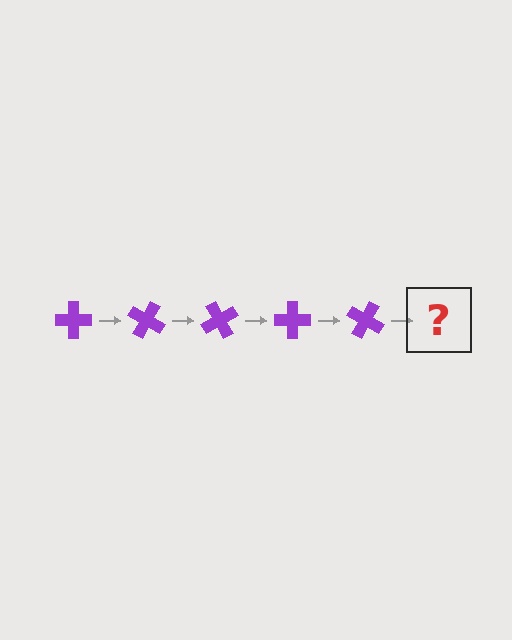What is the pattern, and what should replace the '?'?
The pattern is that the cross rotates 30 degrees each step. The '?' should be a purple cross rotated 150 degrees.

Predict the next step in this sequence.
The next step is a purple cross rotated 150 degrees.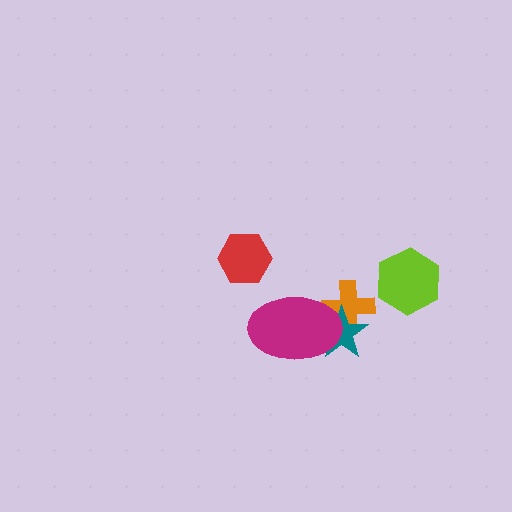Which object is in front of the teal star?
The magenta ellipse is in front of the teal star.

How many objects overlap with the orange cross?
2 objects overlap with the orange cross.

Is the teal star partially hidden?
Yes, it is partially covered by another shape.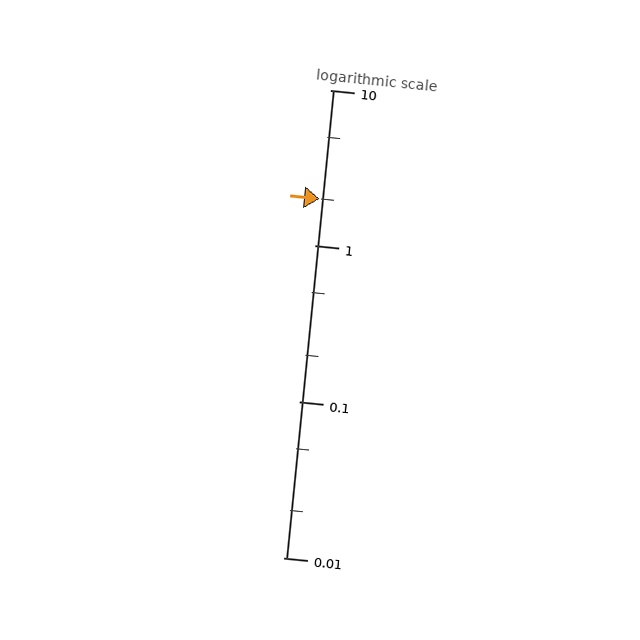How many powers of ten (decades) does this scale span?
The scale spans 3 decades, from 0.01 to 10.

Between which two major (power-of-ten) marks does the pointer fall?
The pointer is between 1 and 10.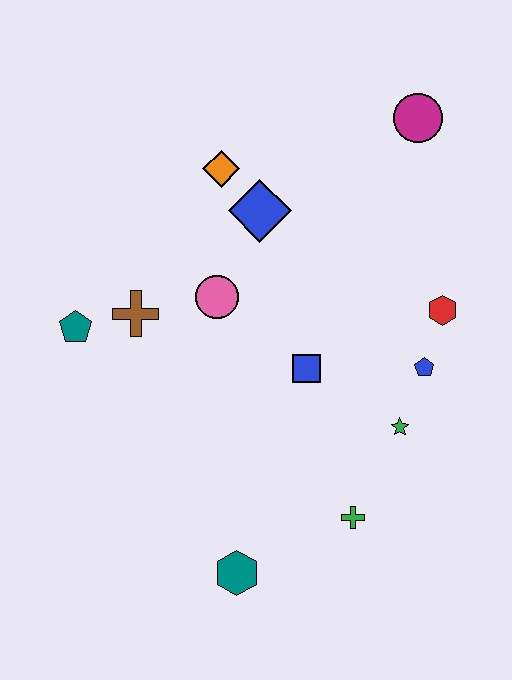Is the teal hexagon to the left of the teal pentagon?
No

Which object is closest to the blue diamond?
The orange diamond is closest to the blue diamond.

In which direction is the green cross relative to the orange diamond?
The green cross is below the orange diamond.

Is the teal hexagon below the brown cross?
Yes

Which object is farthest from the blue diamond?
The teal hexagon is farthest from the blue diamond.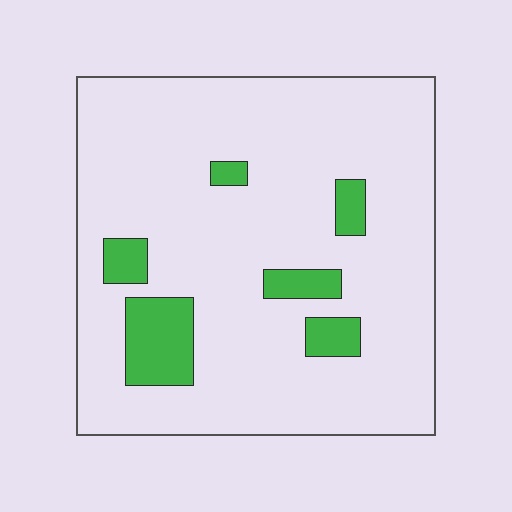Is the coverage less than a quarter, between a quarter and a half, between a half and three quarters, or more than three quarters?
Less than a quarter.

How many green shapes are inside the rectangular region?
6.